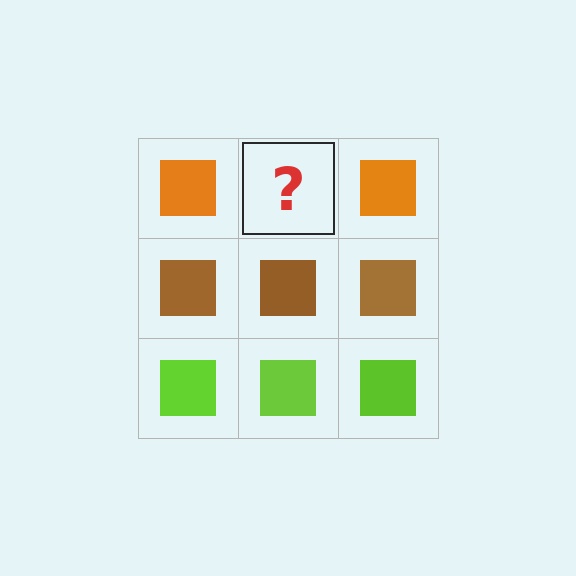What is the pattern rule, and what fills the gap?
The rule is that each row has a consistent color. The gap should be filled with an orange square.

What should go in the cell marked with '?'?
The missing cell should contain an orange square.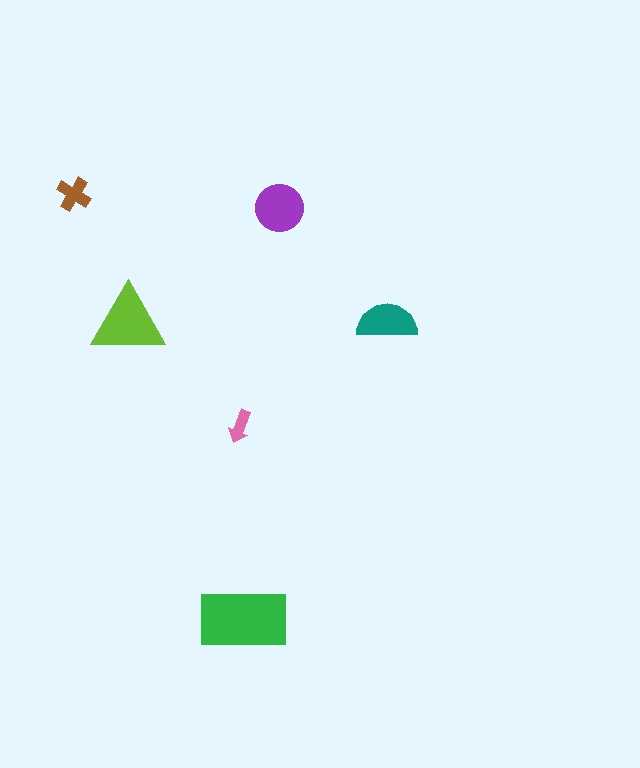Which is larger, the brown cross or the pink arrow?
The brown cross.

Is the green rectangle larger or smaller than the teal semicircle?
Larger.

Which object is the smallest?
The pink arrow.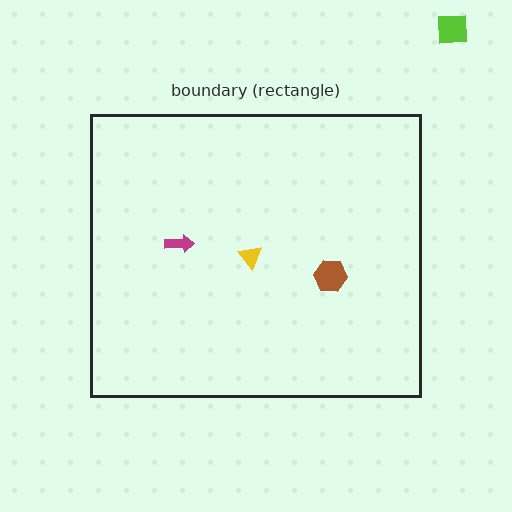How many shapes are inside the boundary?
3 inside, 1 outside.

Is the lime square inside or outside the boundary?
Outside.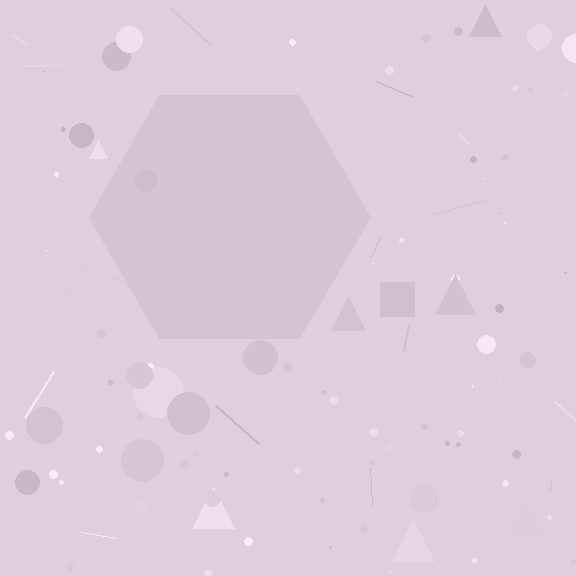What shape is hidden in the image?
A hexagon is hidden in the image.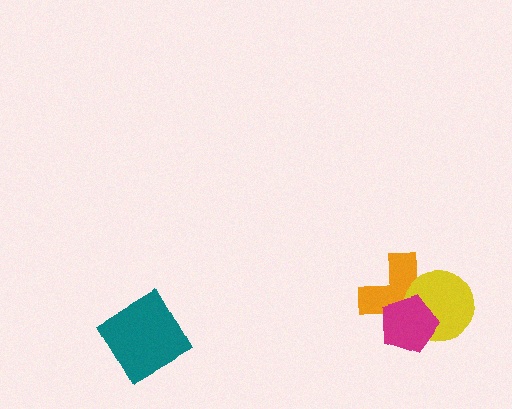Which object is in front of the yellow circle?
The magenta pentagon is in front of the yellow circle.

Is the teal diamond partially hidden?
No, no other shape covers it.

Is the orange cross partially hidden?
Yes, it is partially covered by another shape.